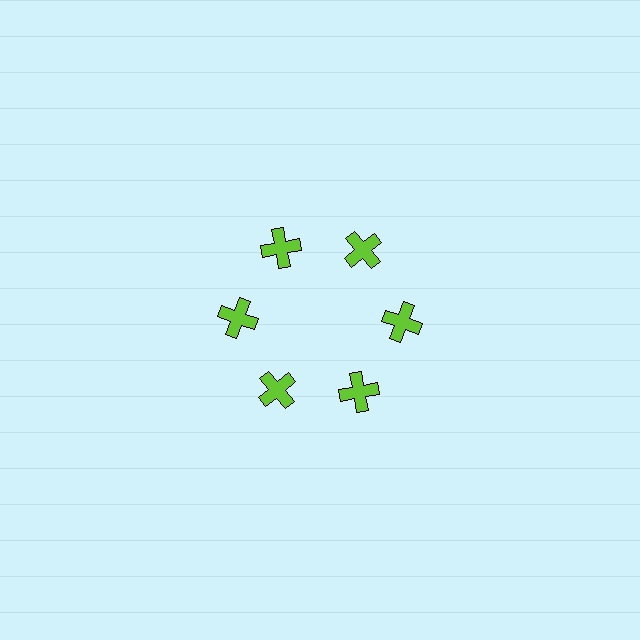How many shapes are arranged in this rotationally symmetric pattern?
There are 6 shapes, arranged in 6 groups of 1.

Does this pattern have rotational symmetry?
Yes, this pattern has 6-fold rotational symmetry. It looks the same after rotating 60 degrees around the center.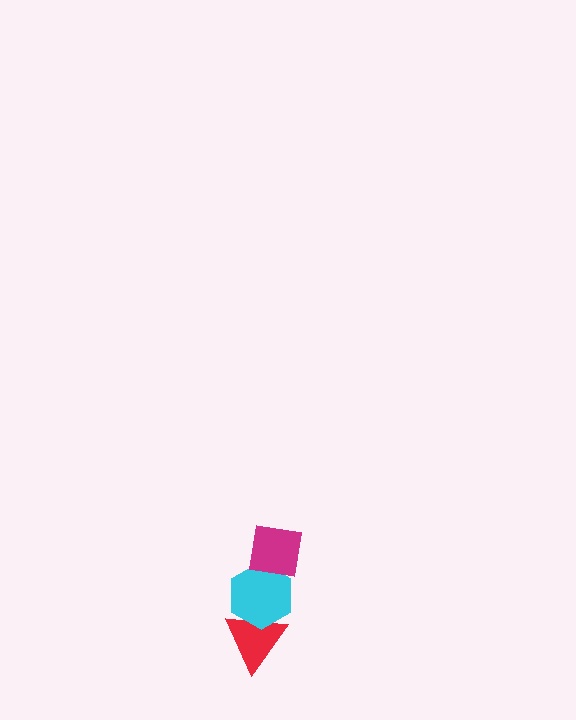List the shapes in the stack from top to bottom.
From top to bottom: the magenta square, the cyan hexagon, the red triangle.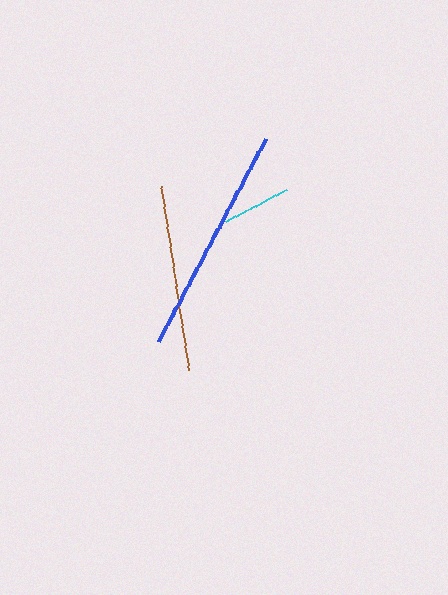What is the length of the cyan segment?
The cyan segment is approximately 69 pixels long.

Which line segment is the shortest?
The cyan line is the shortest at approximately 69 pixels.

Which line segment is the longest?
The blue line is the longest at approximately 229 pixels.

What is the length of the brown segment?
The brown segment is approximately 187 pixels long.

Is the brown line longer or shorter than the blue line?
The blue line is longer than the brown line.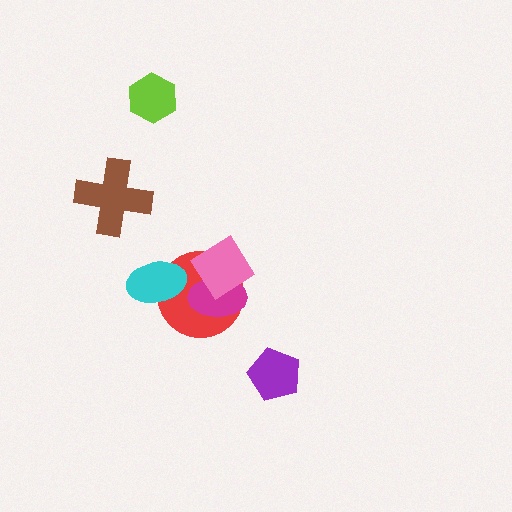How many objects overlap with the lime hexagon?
0 objects overlap with the lime hexagon.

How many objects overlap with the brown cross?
0 objects overlap with the brown cross.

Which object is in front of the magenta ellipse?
The pink diamond is in front of the magenta ellipse.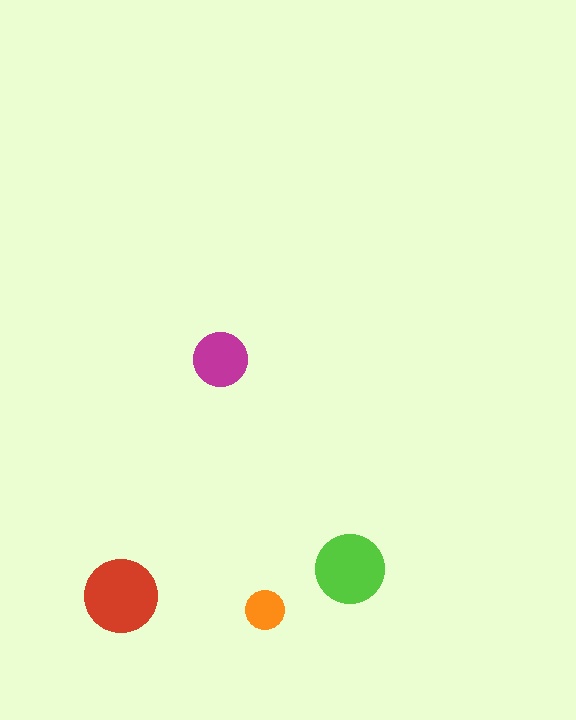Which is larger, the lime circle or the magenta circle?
The lime one.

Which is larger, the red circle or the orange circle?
The red one.